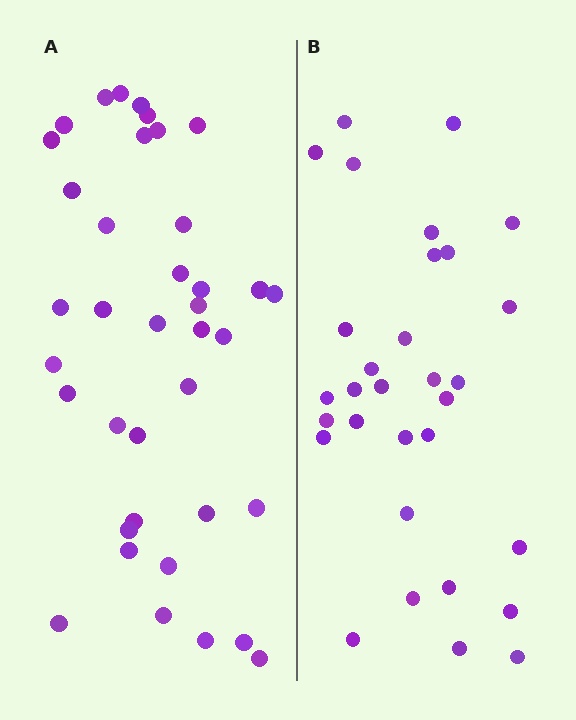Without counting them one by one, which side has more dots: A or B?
Region A (the left region) has more dots.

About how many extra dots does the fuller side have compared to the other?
Region A has roughly 8 or so more dots than region B.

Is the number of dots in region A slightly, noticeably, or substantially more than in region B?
Region A has only slightly more — the two regions are fairly close. The ratio is roughly 1.2 to 1.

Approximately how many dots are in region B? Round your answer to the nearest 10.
About 30 dots. (The exact count is 31, which rounds to 30.)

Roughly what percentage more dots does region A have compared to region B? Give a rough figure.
About 25% more.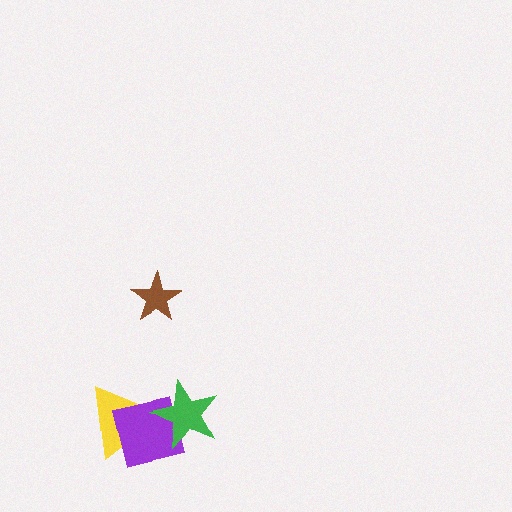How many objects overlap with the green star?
2 objects overlap with the green star.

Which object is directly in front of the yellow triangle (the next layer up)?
The purple square is directly in front of the yellow triangle.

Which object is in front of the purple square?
The green star is in front of the purple square.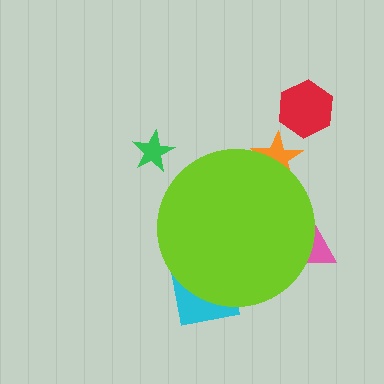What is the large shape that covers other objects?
A lime circle.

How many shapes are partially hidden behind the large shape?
3 shapes are partially hidden.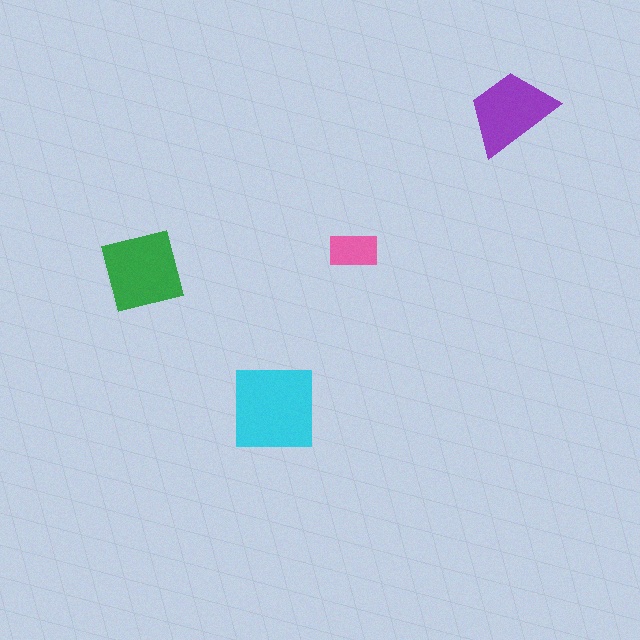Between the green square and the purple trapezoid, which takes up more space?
The green square.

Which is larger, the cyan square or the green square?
The cyan square.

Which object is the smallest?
The pink rectangle.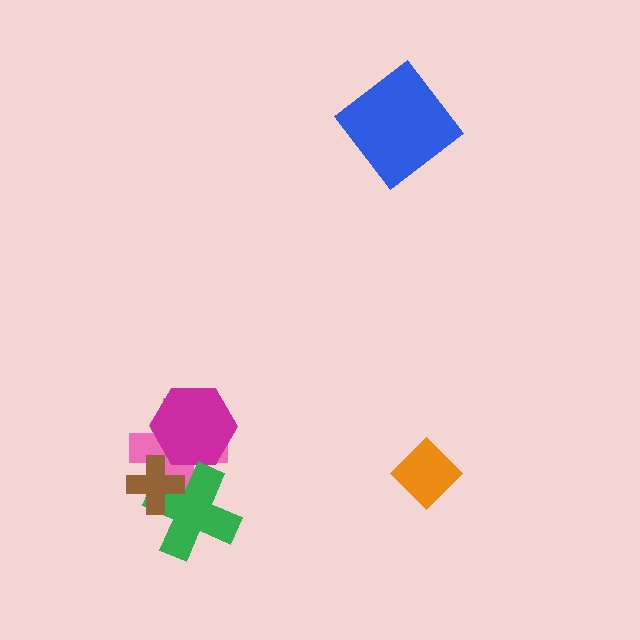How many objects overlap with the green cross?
2 objects overlap with the green cross.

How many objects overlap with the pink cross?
3 objects overlap with the pink cross.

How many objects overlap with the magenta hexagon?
1 object overlaps with the magenta hexagon.